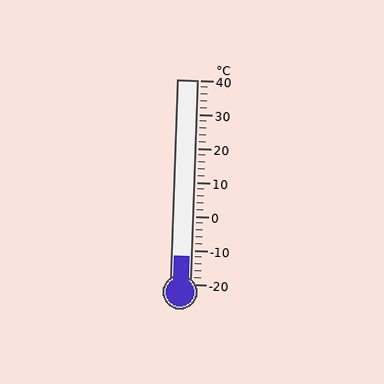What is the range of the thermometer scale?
The thermometer scale ranges from -20°C to 40°C.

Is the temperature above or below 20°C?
The temperature is below 20°C.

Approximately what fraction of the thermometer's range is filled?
The thermometer is filled to approximately 15% of its range.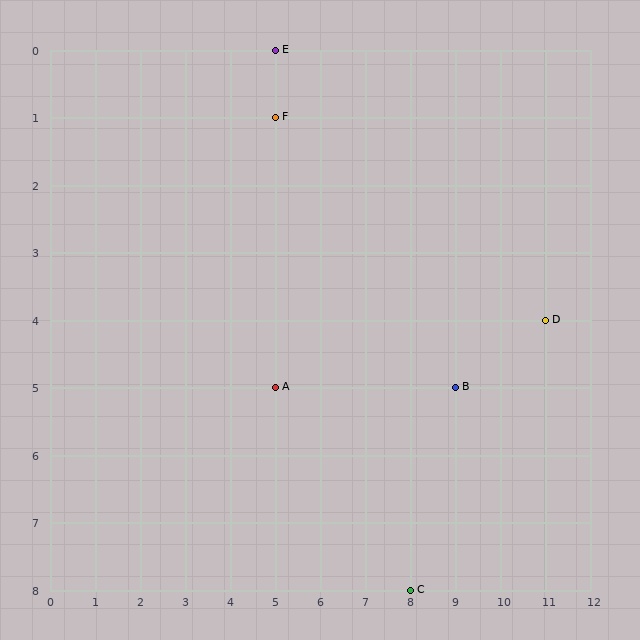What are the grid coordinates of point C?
Point C is at grid coordinates (8, 8).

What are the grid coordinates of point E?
Point E is at grid coordinates (5, 0).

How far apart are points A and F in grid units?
Points A and F are 4 rows apart.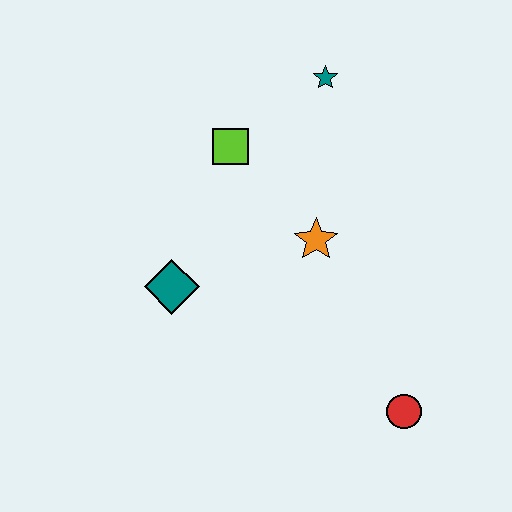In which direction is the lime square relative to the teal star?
The lime square is to the left of the teal star.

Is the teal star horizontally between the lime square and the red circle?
Yes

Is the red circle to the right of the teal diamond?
Yes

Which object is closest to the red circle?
The orange star is closest to the red circle.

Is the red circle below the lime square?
Yes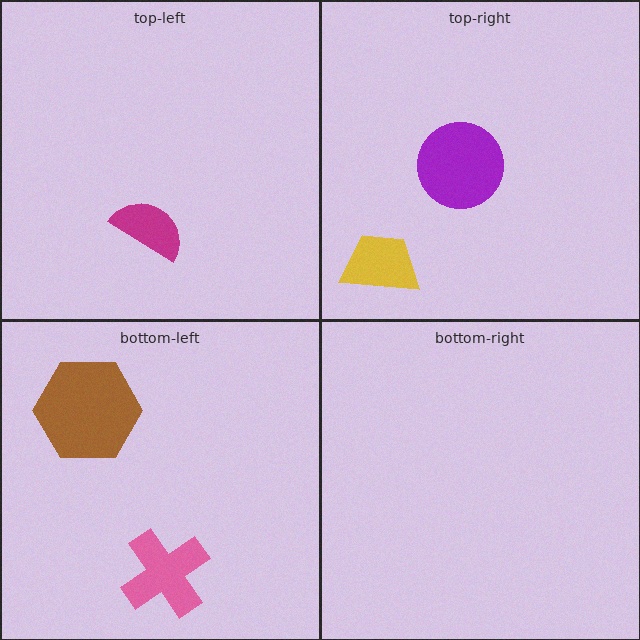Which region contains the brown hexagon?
The bottom-left region.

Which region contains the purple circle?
The top-right region.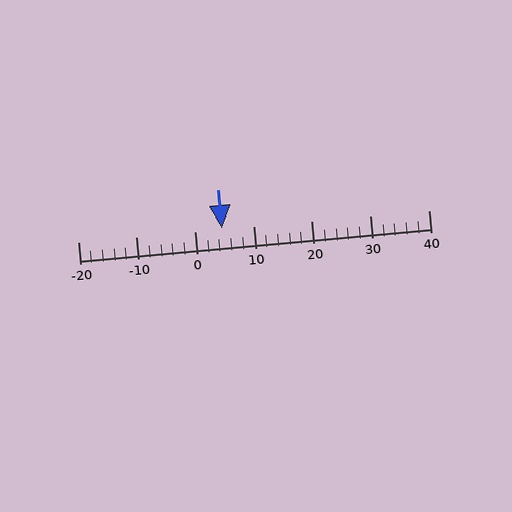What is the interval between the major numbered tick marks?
The major tick marks are spaced 10 units apart.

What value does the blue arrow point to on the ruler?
The blue arrow points to approximately 5.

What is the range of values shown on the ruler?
The ruler shows values from -20 to 40.